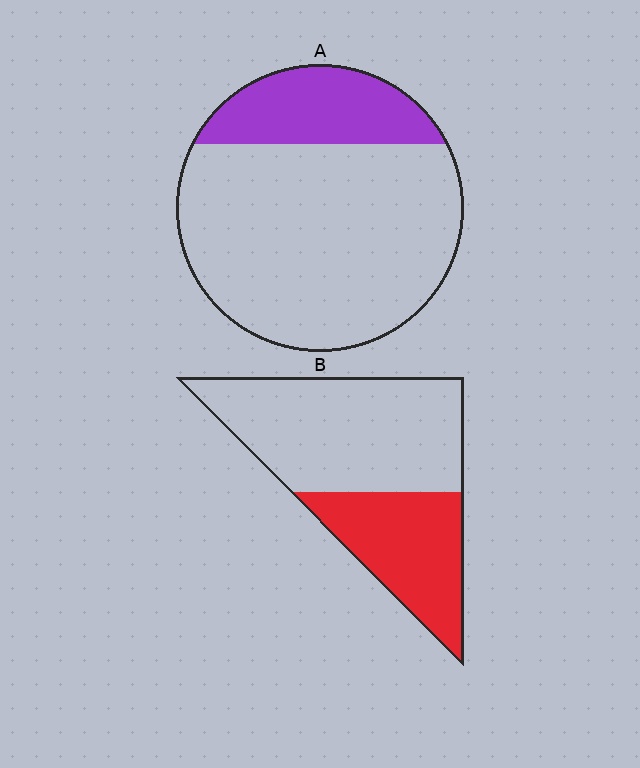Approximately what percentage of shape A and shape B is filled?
A is approximately 25% and B is approximately 35%.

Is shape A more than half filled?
No.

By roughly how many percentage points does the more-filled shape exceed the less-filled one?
By roughly 15 percentage points (B over A).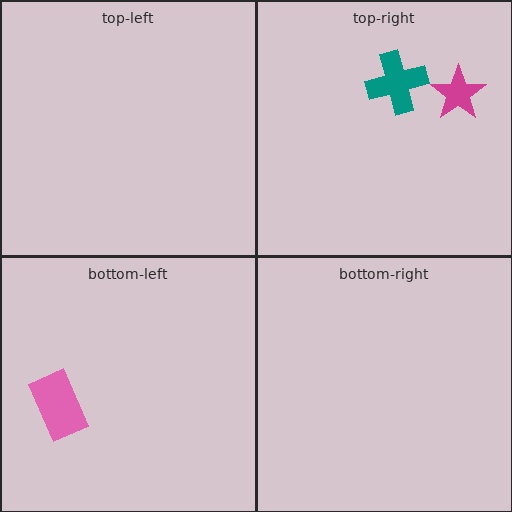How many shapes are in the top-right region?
2.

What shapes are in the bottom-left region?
The pink rectangle.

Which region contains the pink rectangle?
The bottom-left region.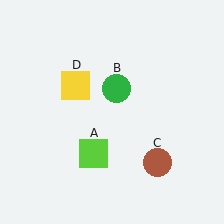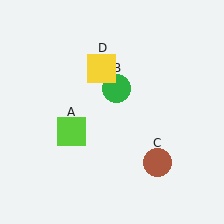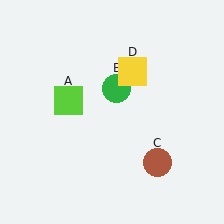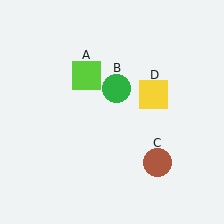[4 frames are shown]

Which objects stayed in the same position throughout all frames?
Green circle (object B) and brown circle (object C) remained stationary.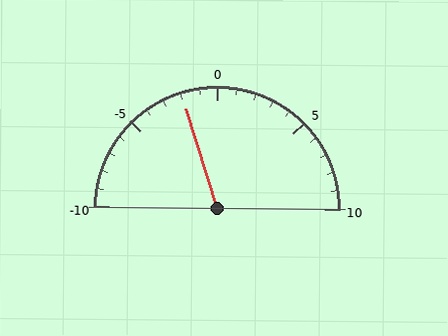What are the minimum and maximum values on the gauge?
The gauge ranges from -10 to 10.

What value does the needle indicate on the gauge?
The needle indicates approximately -2.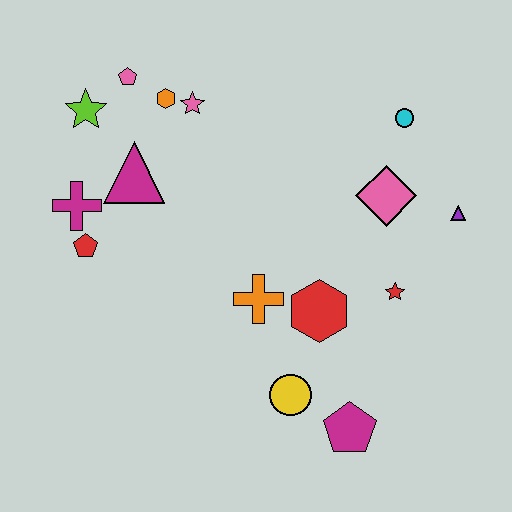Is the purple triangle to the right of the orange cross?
Yes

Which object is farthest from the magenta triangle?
The magenta pentagon is farthest from the magenta triangle.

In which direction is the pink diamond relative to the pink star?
The pink diamond is to the right of the pink star.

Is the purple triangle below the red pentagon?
No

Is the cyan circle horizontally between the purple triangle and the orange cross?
Yes